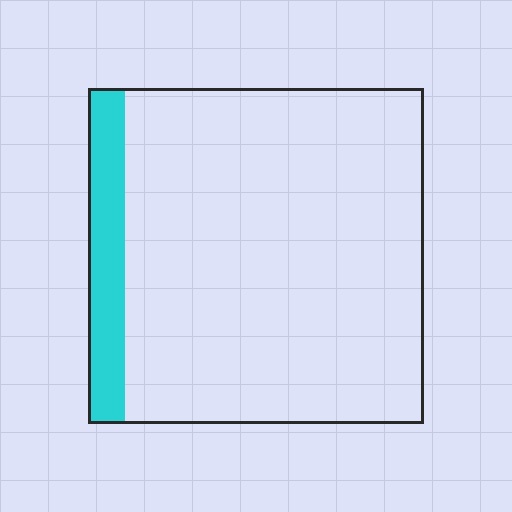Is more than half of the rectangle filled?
No.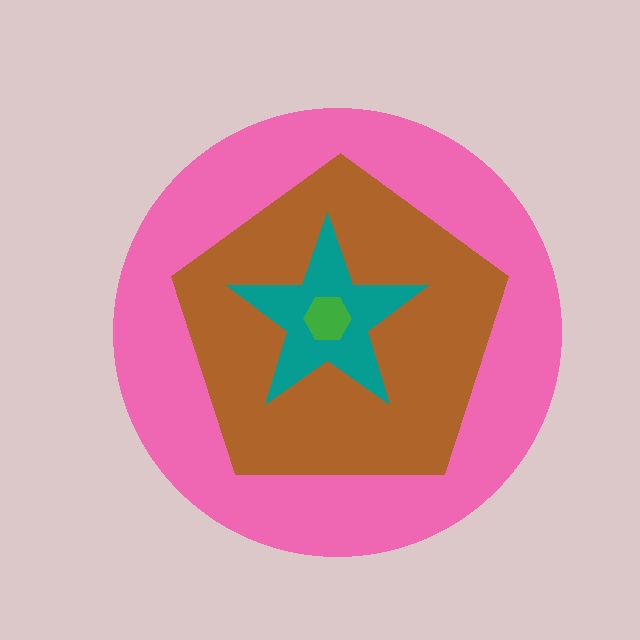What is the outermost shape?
The pink circle.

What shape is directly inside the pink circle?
The brown pentagon.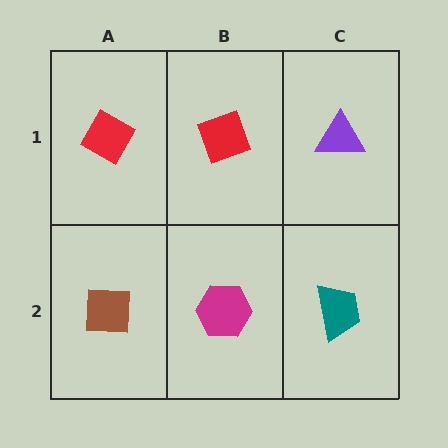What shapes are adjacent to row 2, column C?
A purple triangle (row 1, column C), a magenta hexagon (row 2, column B).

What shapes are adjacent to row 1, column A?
A brown square (row 2, column A), a red diamond (row 1, column B).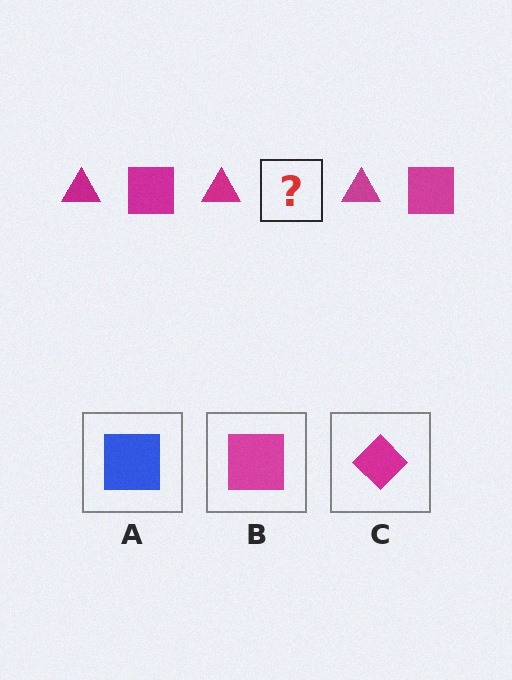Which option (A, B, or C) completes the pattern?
B.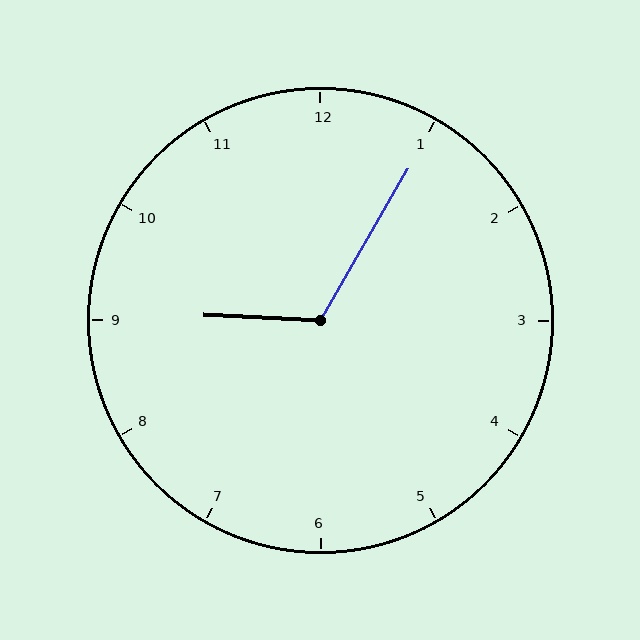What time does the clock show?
9:05.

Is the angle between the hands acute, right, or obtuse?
It is obtuse.